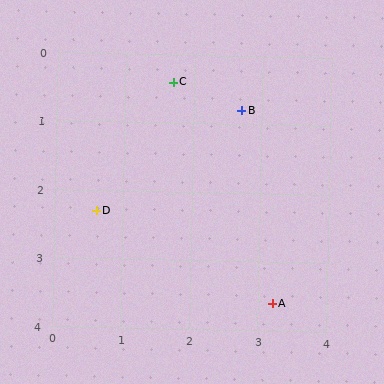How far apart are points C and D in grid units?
Points C and D are about 2.2 grid units apart.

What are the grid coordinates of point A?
Point A is at approximately (3.2, 3.6).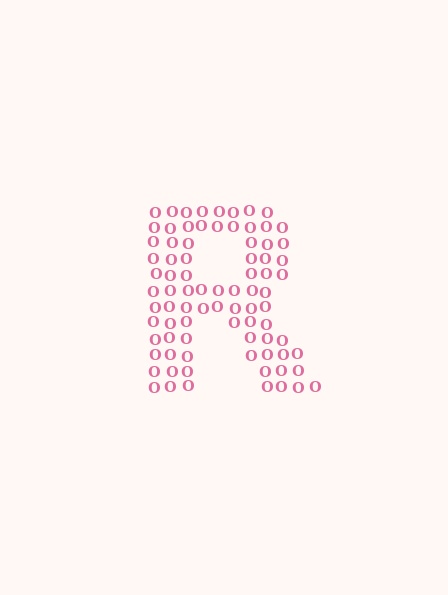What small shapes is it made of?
It is made of small letter O's.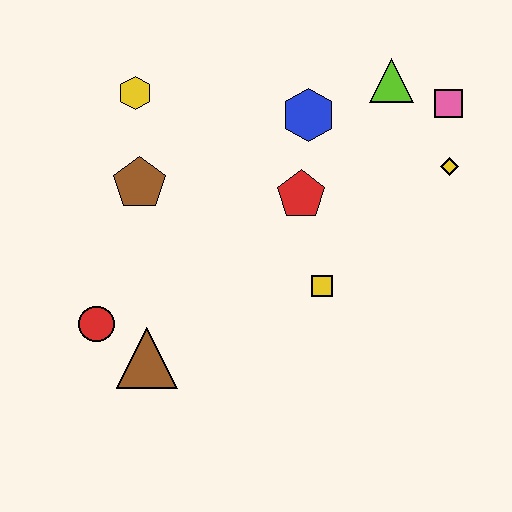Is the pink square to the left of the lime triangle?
No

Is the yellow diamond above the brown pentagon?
Yes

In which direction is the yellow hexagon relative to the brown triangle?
The yellow hexagon is above the brown triangle.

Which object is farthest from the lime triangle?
The red circle is farthest from the lime triangle.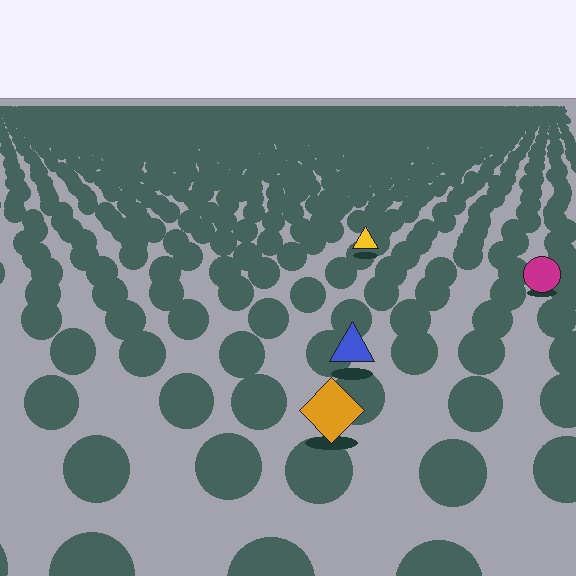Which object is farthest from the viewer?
The yellow triangle is farthest from the viewer. It appears smaller and the ground texture around it is denser.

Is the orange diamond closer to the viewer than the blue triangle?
Yes. The orange diamond is closer — you can tell from the texture gradient: the ground texture is coarser near it.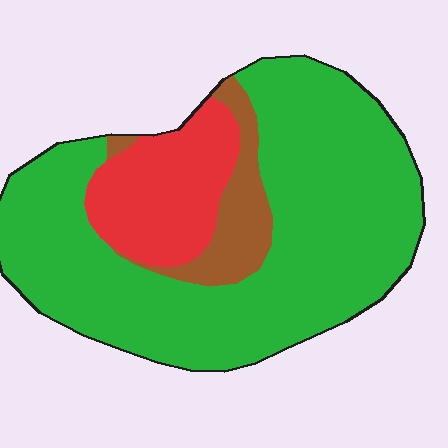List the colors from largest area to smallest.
From largest to smallest: green, red, brown.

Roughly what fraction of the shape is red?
Red covers around 20% of the shape.